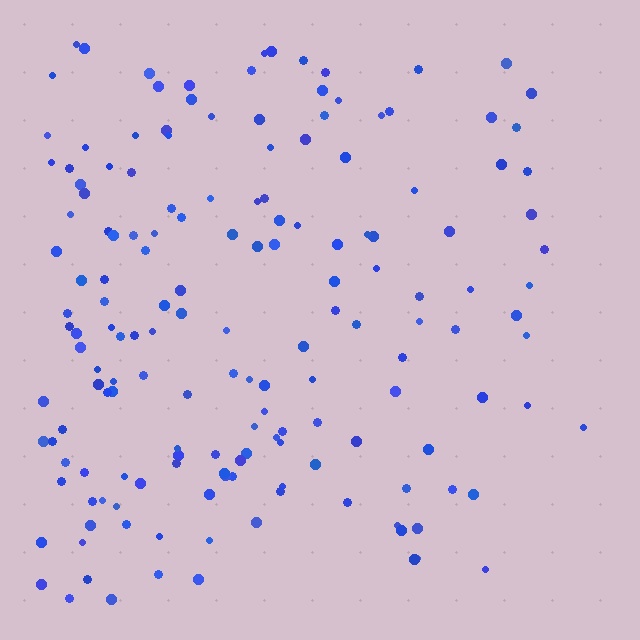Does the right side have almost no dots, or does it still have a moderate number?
Still a moderate number, just noticeably fewer than the left.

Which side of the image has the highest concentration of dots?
The left.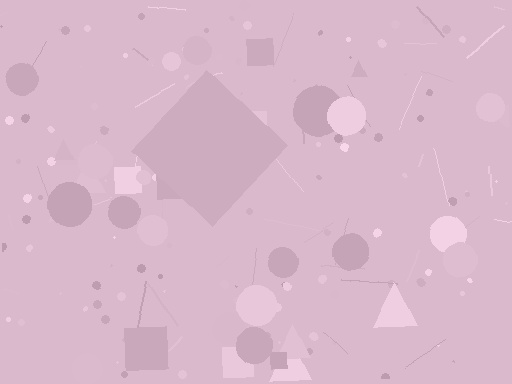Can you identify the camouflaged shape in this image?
The camouflaged shape is a diamond.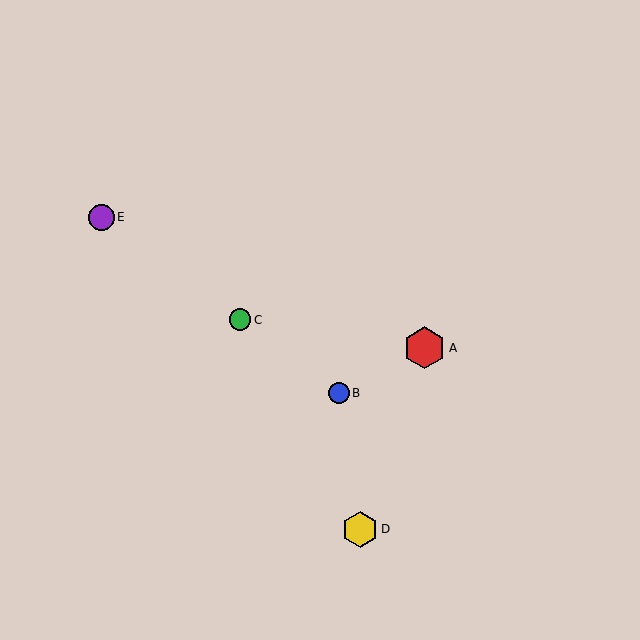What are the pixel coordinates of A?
Object A is at (425, 348).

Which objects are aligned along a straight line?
Objects B, C, E are aligned along a straight line.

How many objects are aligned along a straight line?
3 objects (B, C, E) are aligned along a straight line.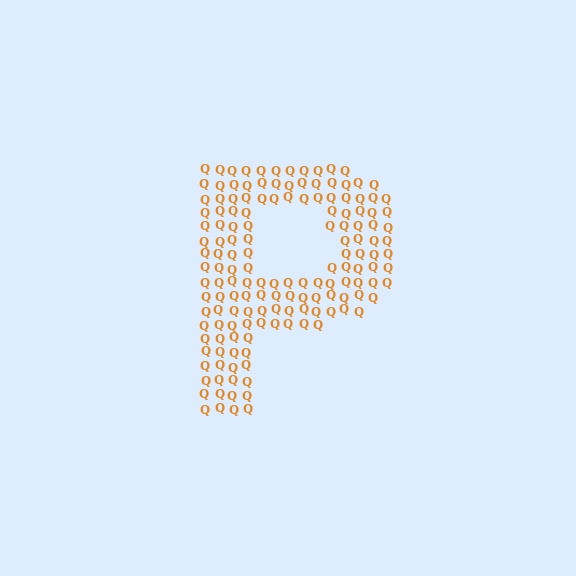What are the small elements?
The small elements are letter Q's.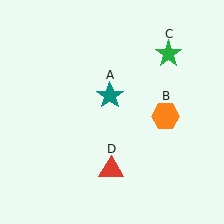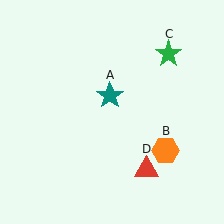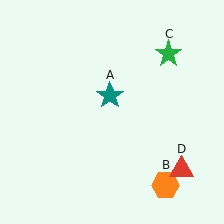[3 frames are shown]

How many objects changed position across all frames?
2 objects changed position: orange hexagon (object B), red triangle (object D).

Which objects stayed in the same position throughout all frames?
Teal star (object A) and green star (object C) remained stationary.